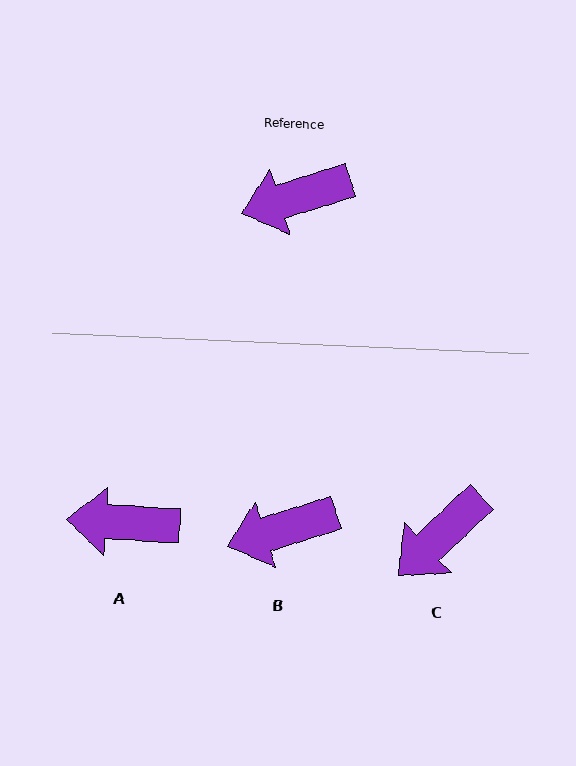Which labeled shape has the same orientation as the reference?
B.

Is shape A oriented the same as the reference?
No, it is off by about 21 degrees.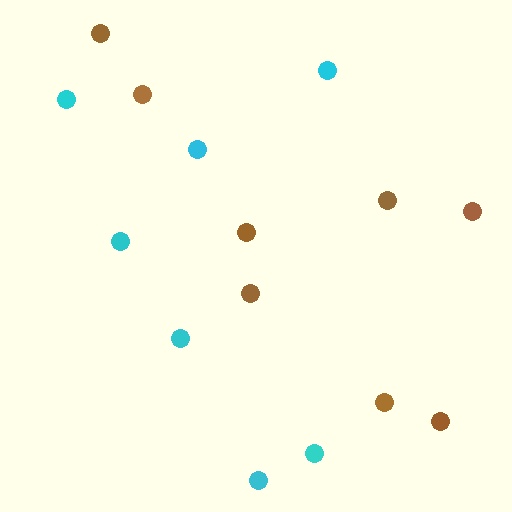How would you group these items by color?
There are 2 groups: one group of cyan circles (7) and one group of brown circles (8).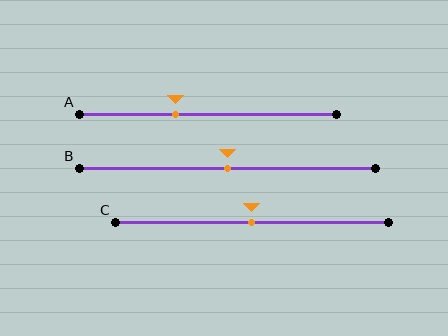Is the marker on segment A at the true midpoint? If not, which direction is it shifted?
No, the marker on segment A is shifted to the left by about 13% of the segment length.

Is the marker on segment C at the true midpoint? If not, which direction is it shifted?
Yes, the marker on segment C is at the true midpoint.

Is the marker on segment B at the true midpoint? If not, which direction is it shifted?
Yes, the marker on segment B is at the true midpoint.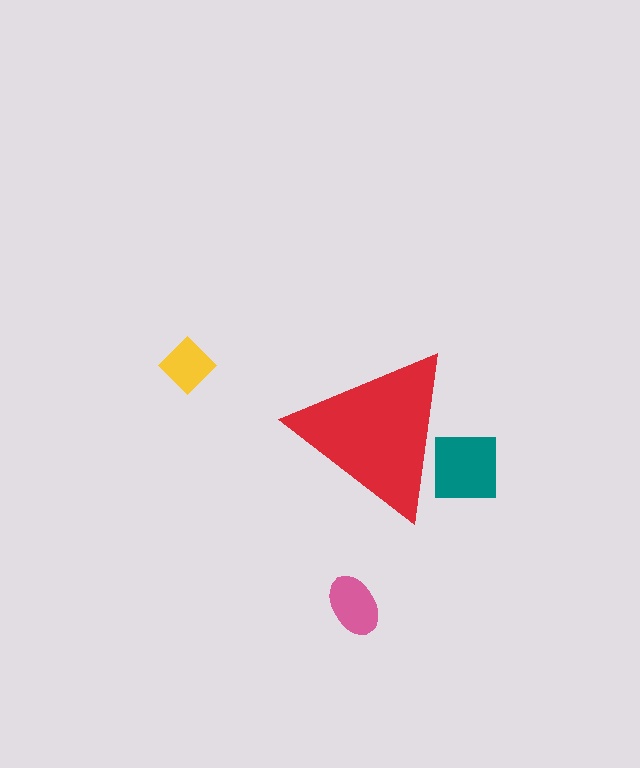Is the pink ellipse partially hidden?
No, the pink ellipse is fully visible.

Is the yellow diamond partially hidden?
No, the yellow diamond is fully visible.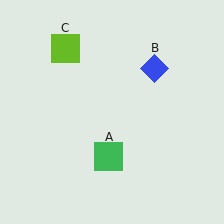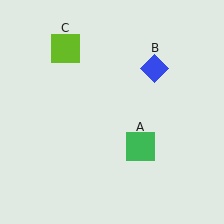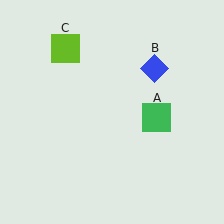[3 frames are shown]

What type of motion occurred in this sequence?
The green square (object A) rotated counterclockwise around the center of the scene.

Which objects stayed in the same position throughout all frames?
Blue diamond (object B) and lime square (object C) remained stationary.